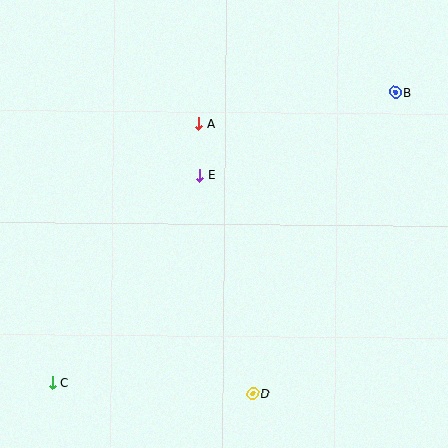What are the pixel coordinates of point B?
Point B is at (396, 92).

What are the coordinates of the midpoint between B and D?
The midpoint between B and D is at (324, 243).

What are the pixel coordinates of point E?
Point E is at (200, 175).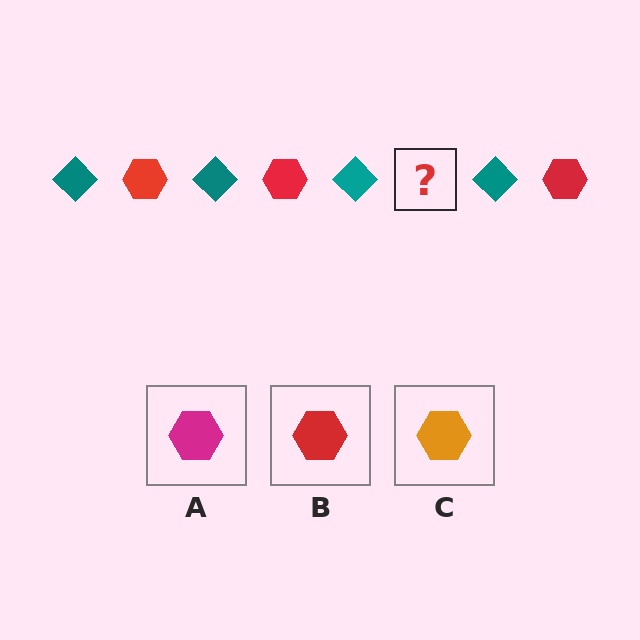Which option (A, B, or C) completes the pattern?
B.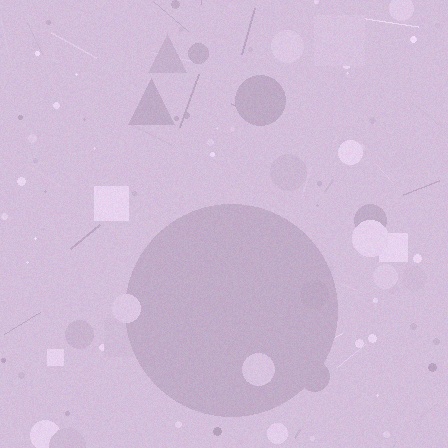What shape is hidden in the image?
A circle is hidden in the image.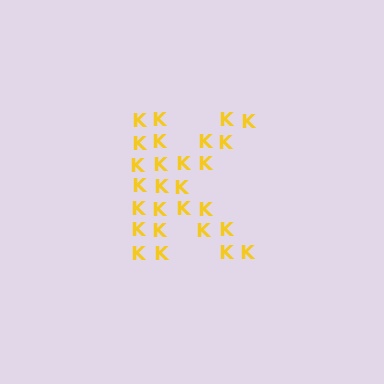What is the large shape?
The large shape is the letter K.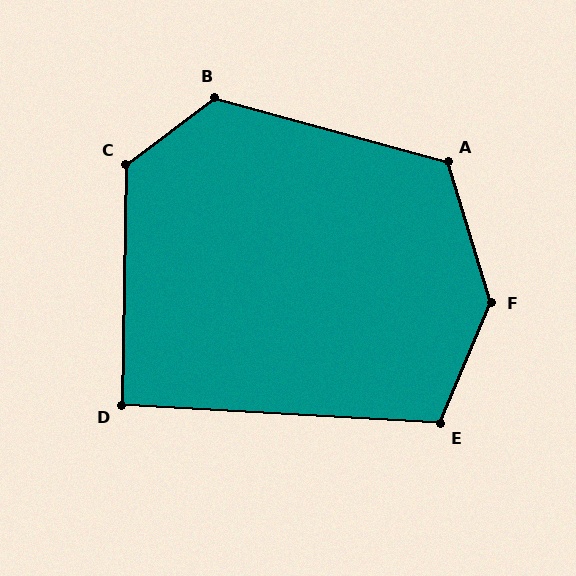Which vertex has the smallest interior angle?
D, at approximately 92 degrees.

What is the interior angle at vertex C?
Approximately 128 degrees (obtuse).